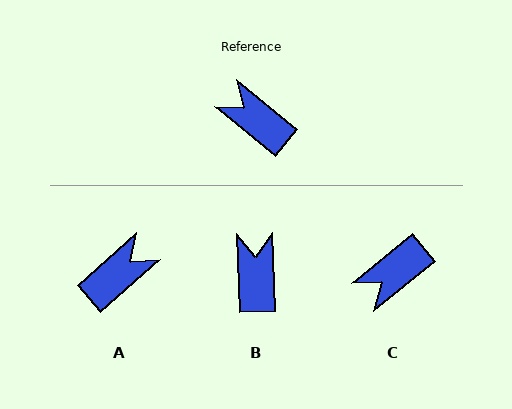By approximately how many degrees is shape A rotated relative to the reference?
Approximately 99 degrees clockwise.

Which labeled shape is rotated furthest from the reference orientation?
A, about 99 degrees away.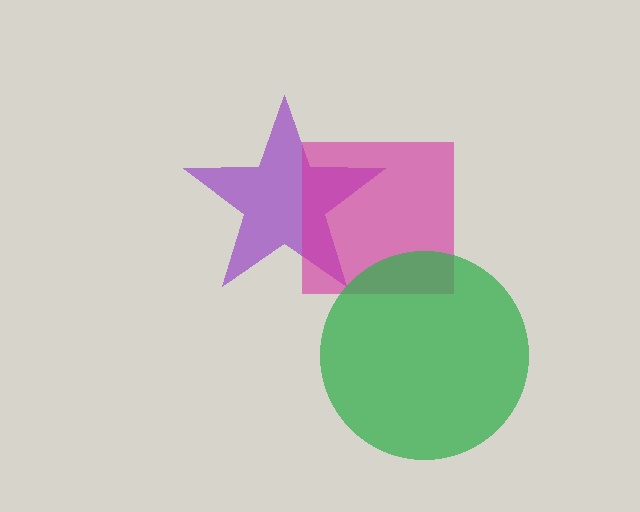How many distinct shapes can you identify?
There are 3 distinct shapes: a purple star, a magenta square, a green circle.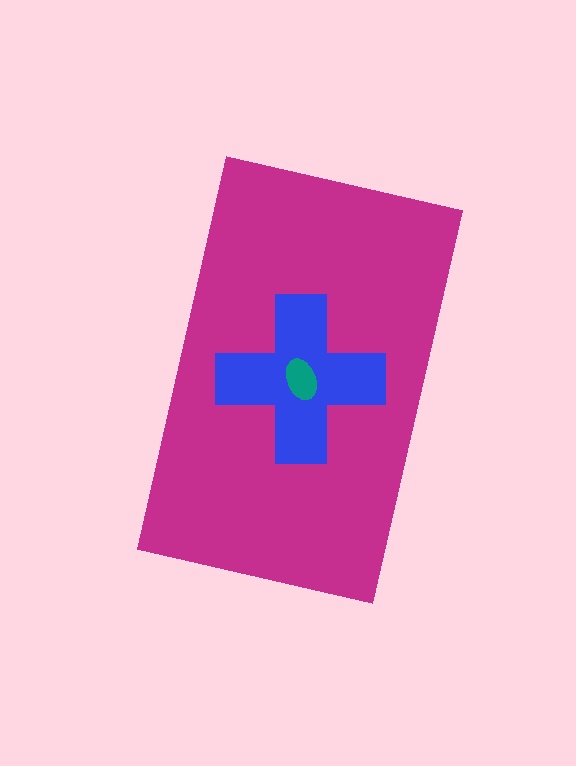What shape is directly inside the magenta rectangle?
The blue cross.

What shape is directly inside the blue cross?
The teal ellipse.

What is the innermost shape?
The teal ellipse.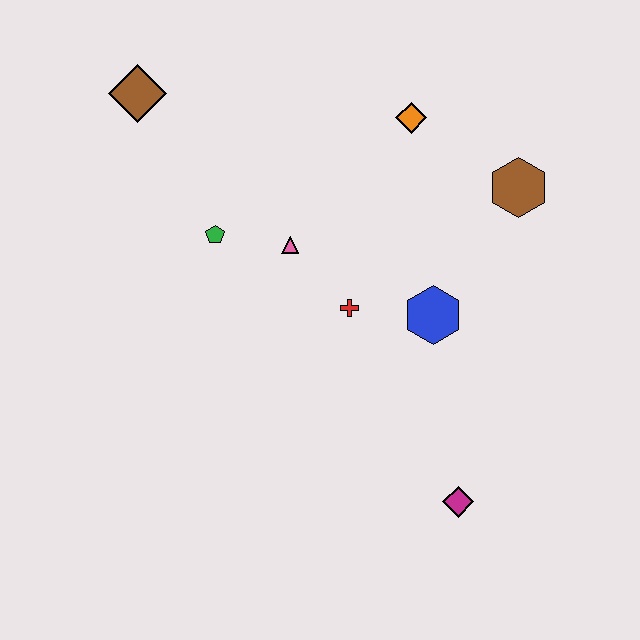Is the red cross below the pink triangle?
Yes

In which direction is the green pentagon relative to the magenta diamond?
The green pentagon is above the magenta diamond.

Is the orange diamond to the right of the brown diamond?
Yes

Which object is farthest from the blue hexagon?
The brown diamond is farthest from the blue hexagon.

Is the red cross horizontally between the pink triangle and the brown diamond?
No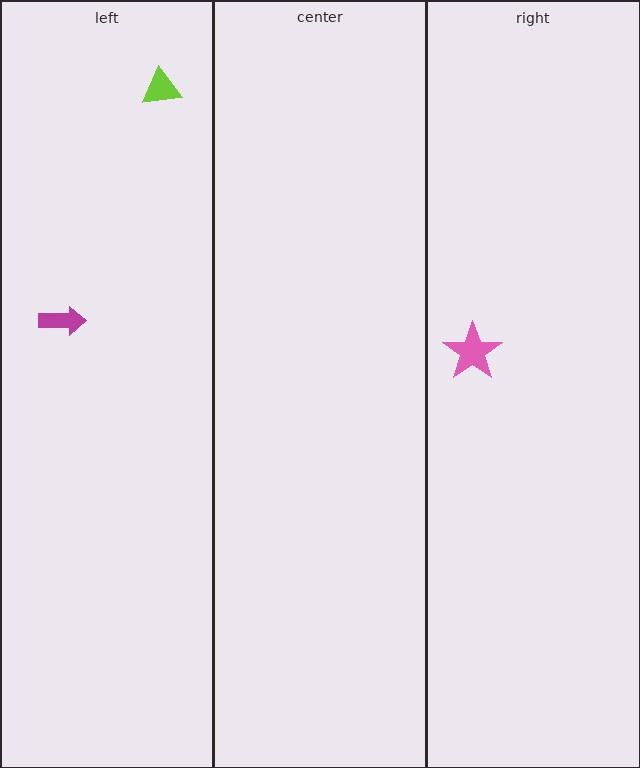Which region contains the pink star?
The right region.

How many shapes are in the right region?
1.